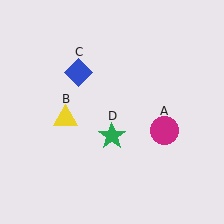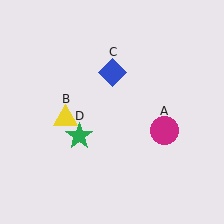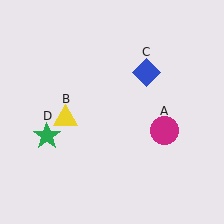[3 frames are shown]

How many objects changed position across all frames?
2 objects changed position: blue diamond (object C), green star (object D).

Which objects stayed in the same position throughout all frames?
Magenta circle (object A) and yellow triangle (object B) remained stationary.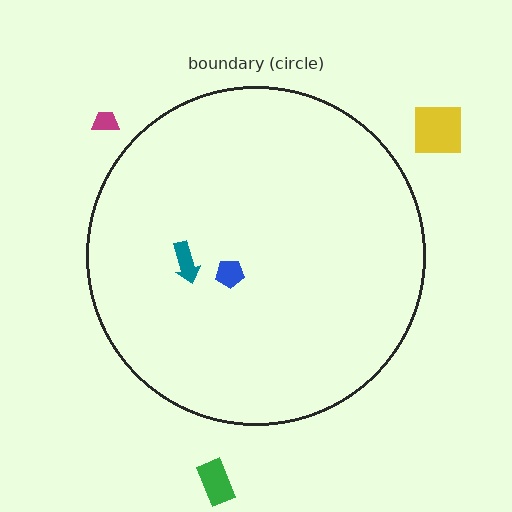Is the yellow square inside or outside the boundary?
Outside.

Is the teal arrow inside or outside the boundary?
Inside.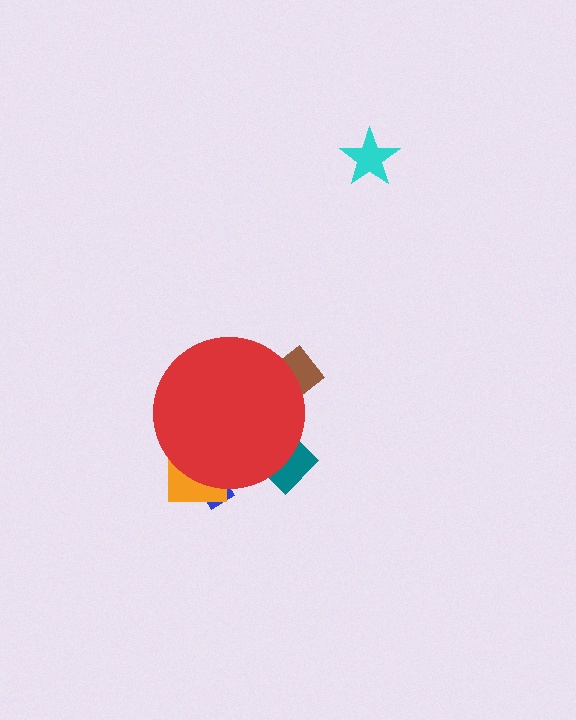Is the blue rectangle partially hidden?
Yes, the blue rectangle is partially hidden behind the red circle.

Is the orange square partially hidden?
Yes, the orange square is partially hidden behind the red circle.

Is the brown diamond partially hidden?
Yes, the brown diamond is partially hidden behind the red circle.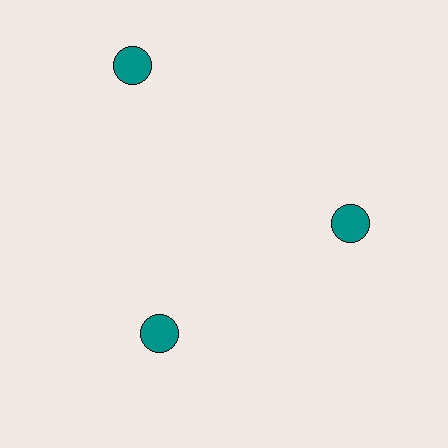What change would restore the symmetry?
The symmetry would be restored by moving it inward, back onto the ring so that all 3 circles sit at equal angles and equal distance from the center.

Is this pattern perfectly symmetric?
No. The 3 teal circles are arranged in a ring, but one element near the 11 o'clock position is pushed outward from the center, breaking the 3-fold rotational symmetry.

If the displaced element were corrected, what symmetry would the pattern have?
It would have 3-fold rotational symmetry — the pattern would map onto itself every 120 degrees.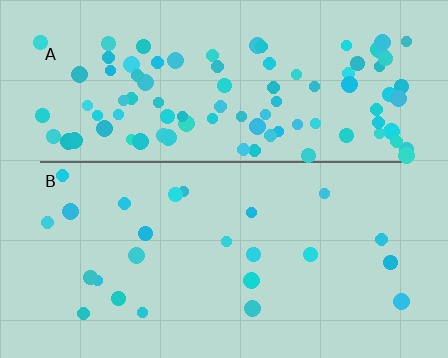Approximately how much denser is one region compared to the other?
Approximately 3.9× — region A over region B.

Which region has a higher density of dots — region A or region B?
A (the top).